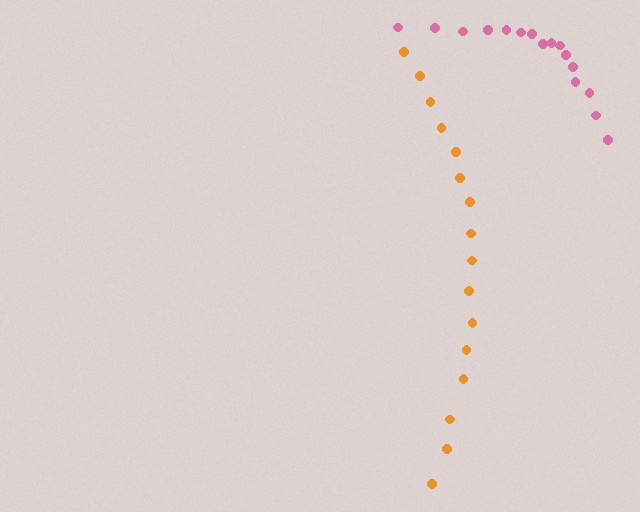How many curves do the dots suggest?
There are 2 distinct paths.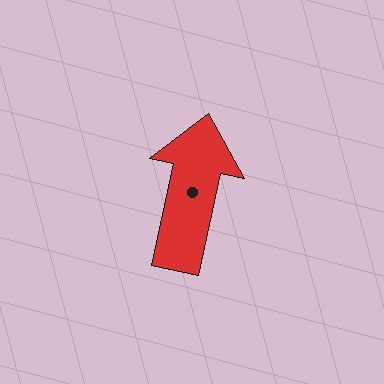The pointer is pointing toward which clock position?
Roughly 12 o'clock.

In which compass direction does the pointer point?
North.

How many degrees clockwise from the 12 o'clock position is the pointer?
Approximately 12 degrees.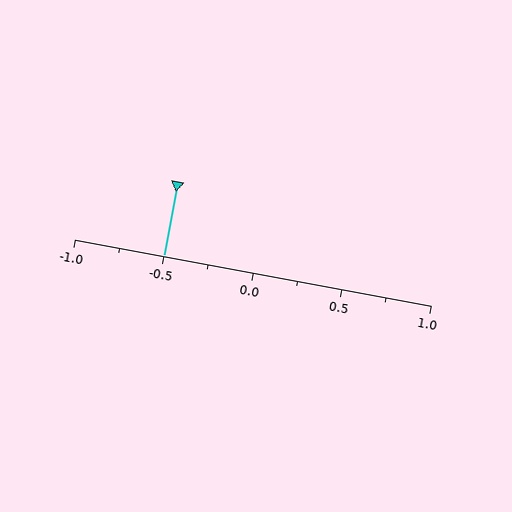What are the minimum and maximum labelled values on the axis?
The axis runs from -1.0 to 1.0.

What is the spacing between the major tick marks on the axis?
The major ticks are spaced 0.5 apart.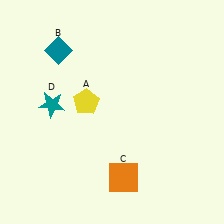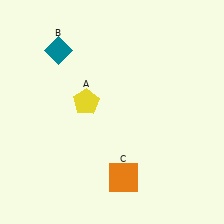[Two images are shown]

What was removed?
The teal star (D) was removed in Image 2.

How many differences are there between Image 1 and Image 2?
There is 1 difference between the two images.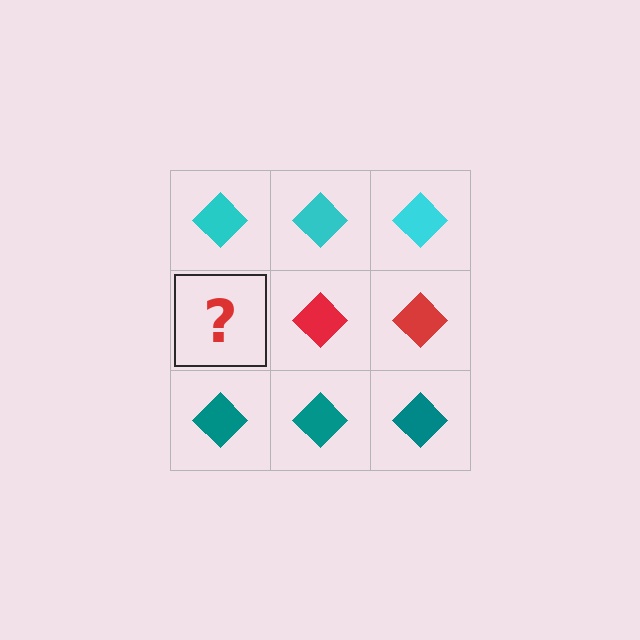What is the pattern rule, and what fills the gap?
The rule is that each row has a consistent color. The gap should be filled with a red diamond.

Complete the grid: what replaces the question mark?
The question mark should be replaced with a red diamond.